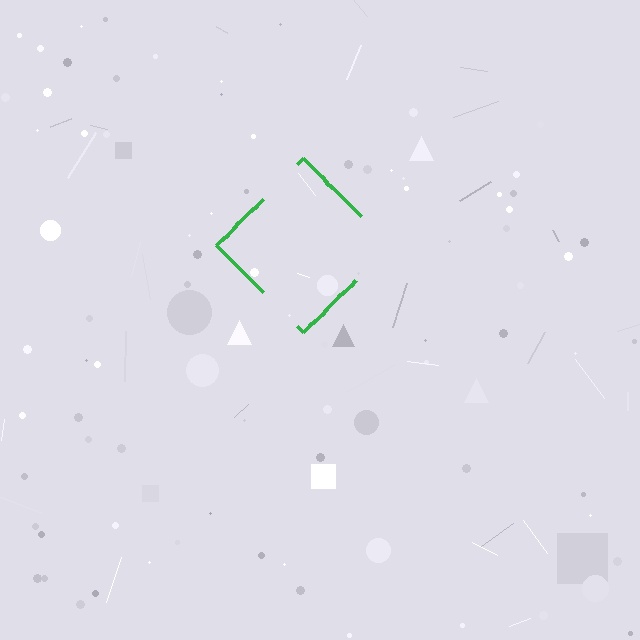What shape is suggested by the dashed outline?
The dashed outline suggests a diamond.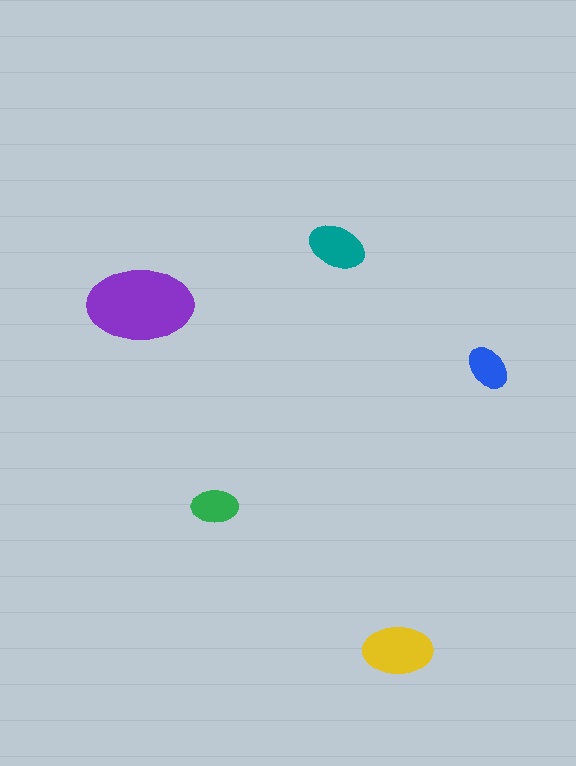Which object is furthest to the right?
The blue ellipse is rightmost.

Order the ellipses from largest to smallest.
the purple one, the yellow one, the teal one, the green one, the blue one.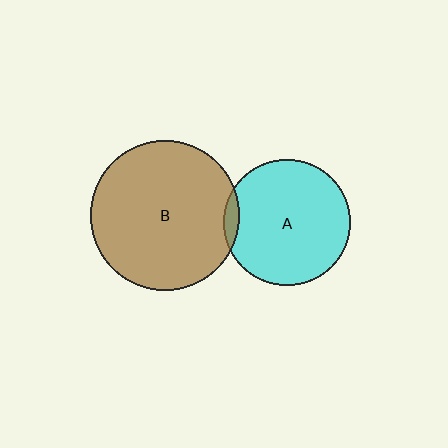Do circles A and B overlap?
Yes.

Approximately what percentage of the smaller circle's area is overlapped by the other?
Approximately 5%.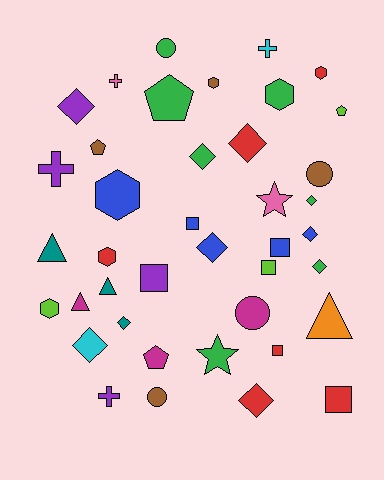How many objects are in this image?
There are 40 objects.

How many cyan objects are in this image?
There are 2 cyan objects.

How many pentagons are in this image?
There are 4 pentagons.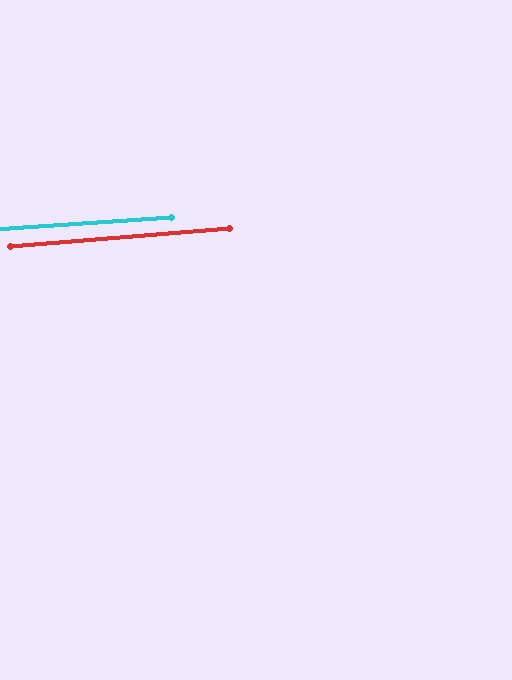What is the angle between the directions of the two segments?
Approximately 1 degree.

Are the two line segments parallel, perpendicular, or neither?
Parallel — their directions differ by only 1.0°.